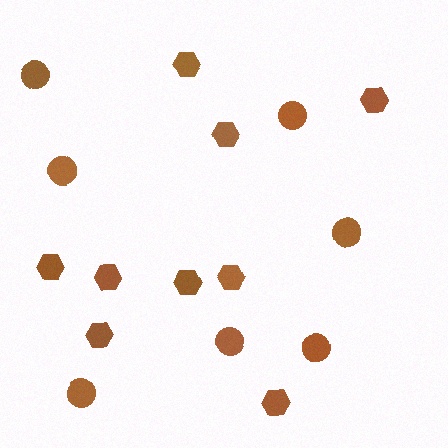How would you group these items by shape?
There are 2 groups: one group of circles (7) and one group of hexagons (9).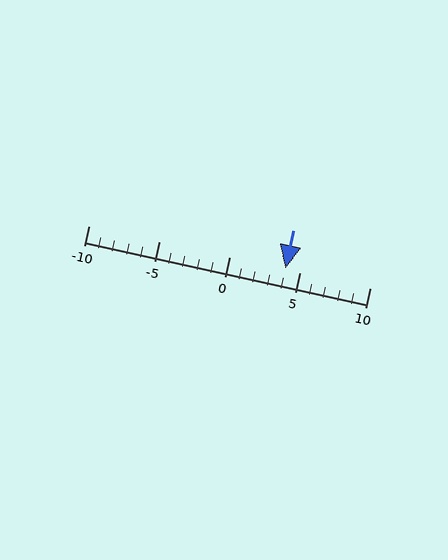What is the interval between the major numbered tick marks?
The major tick marks are spaced 5 units apart.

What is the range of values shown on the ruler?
The ruler shows values from -10 to 10.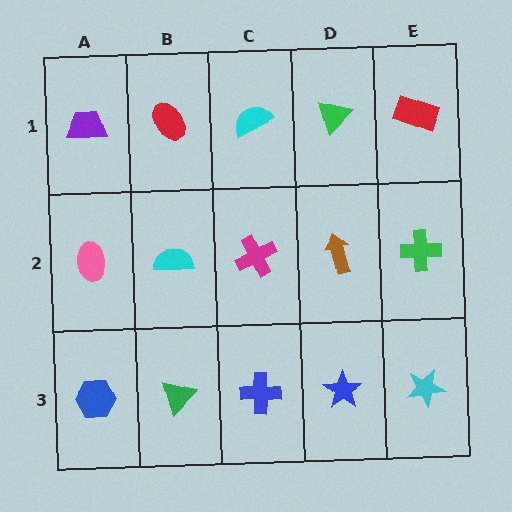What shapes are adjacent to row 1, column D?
A brown arrow (row 2, column D), a cyan semicircle (row 1, column C), a red rectangle (row 1, column E).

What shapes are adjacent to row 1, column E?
A green cross (row 2, column E), a green triangle (row 1, column D).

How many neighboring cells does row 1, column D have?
3.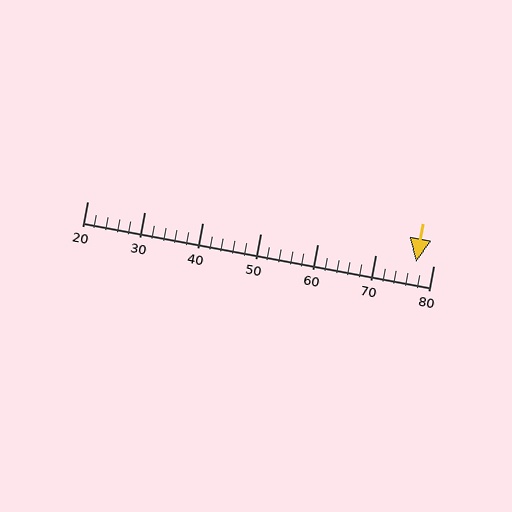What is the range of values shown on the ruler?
The ruler shows values from 20 to 80.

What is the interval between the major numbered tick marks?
The major tick marks are spaced 10 units apart.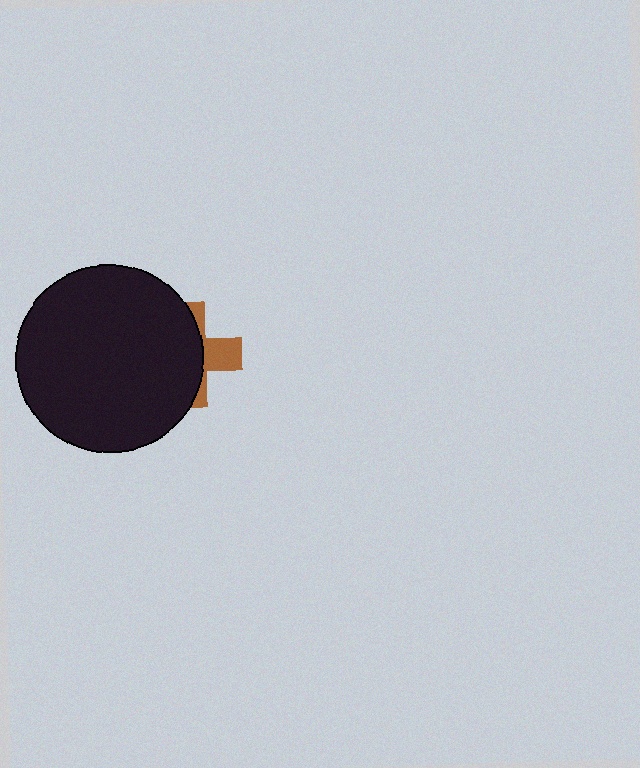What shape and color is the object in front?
The object in front is a black circle.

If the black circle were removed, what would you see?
You would see the complete brown cross.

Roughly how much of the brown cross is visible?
A small part of it is visible (roughly 33%).